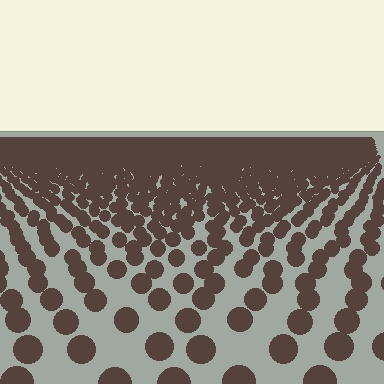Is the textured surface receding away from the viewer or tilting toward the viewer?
The surface is receding away from the viewer. Texture elements get smaller and denser toward the top.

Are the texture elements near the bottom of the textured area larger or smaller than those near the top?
Larger. Near the bottom, elements are closer to the viewer and appear at a bigger on-screen size.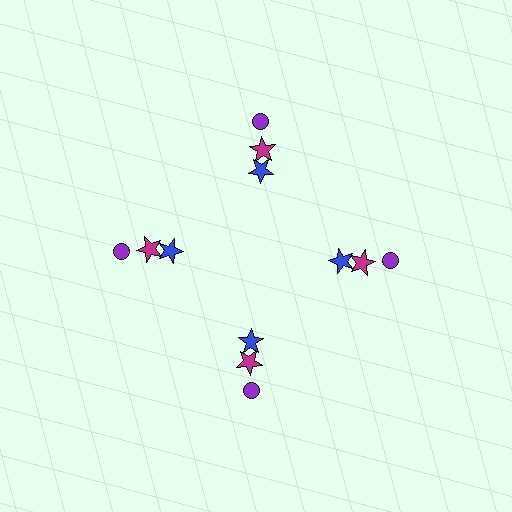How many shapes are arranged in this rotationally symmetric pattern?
There are 12 shapes, arranged in 4 groups of 3.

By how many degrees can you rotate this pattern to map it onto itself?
The pattern maps onto itself every 90 degrees of rotation.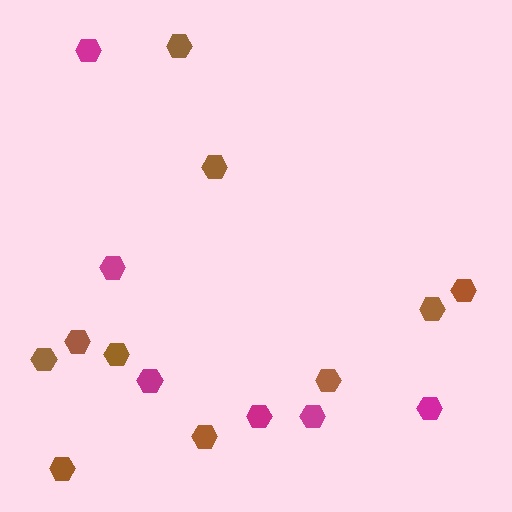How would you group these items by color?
There are 2 groups: one group of brown hexagons (10) and one group of magenta hexagons (6).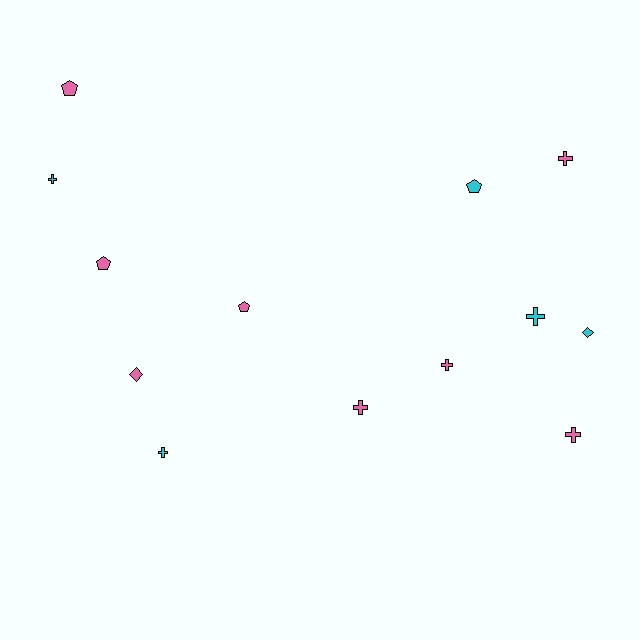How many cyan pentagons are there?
There is 1 cyan pentagon.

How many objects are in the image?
There are 13 objects.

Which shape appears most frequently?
Cross, with 7 objects.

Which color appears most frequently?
Pink, with 8 objects.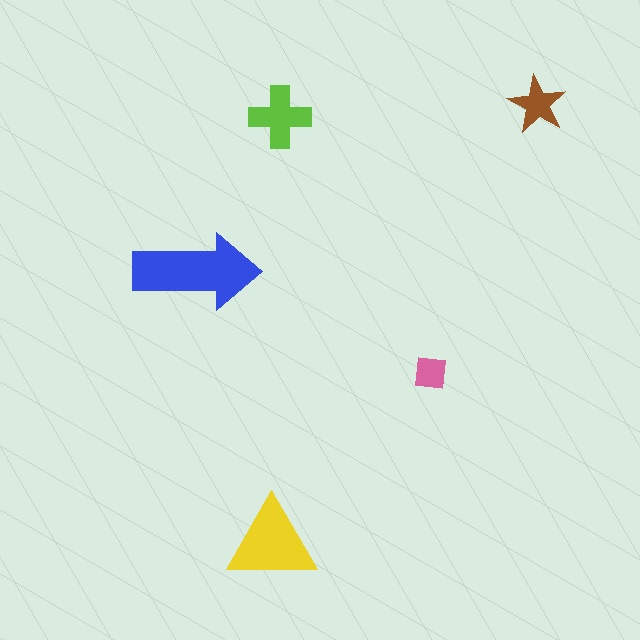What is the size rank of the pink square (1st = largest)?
5th.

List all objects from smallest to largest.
The pink square, the brown star, the lime cross, the yellow triangle, the blue arrow.